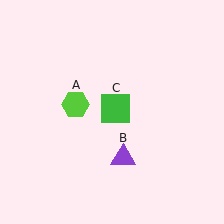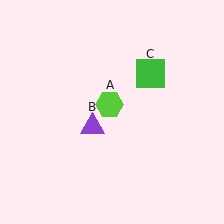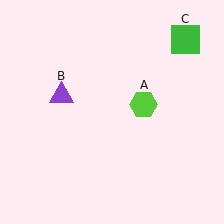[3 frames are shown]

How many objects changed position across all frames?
3 objects changed position: lime hexagon (object A), purple triangle (object B), green square (object C).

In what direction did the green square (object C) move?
The green square (object C) moved up and to the right.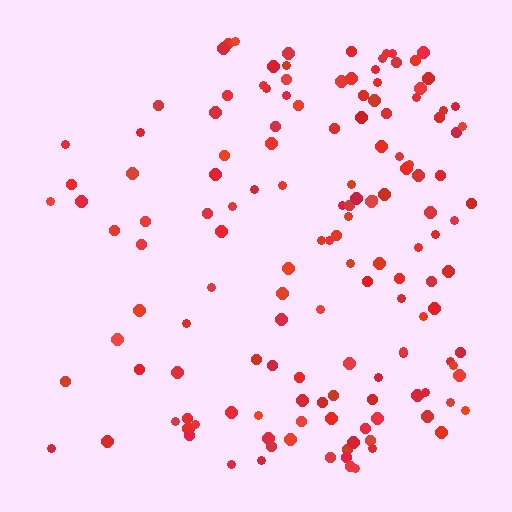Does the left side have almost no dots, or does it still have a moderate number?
Still a moderate number, just noticeably fewer than the right.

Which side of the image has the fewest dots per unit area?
The left.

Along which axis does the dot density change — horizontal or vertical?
Horizontal.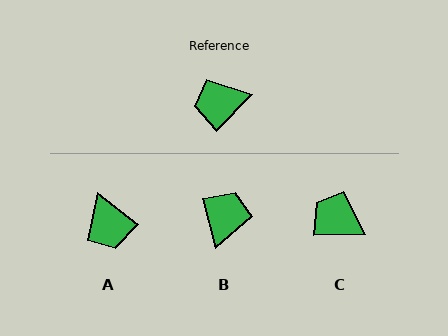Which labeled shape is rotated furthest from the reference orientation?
B, about 121 degrees away.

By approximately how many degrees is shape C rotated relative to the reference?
Approximately 45 degrees clockwise.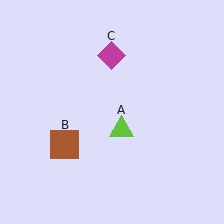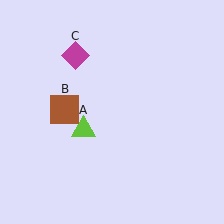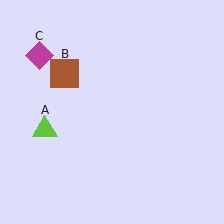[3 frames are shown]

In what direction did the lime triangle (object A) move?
The lime triangle (object A) moved left.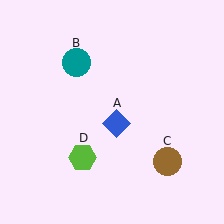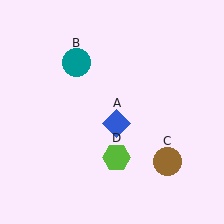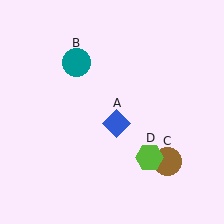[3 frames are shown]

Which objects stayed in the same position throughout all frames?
Blue diamond (object A) and teal circle (object B) and brown circle (object C) remained stationary.